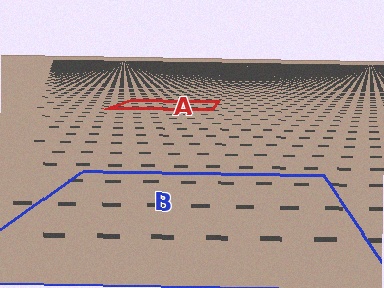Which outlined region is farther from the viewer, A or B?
Region A is farther from the viewer — the texture elements inside it appear smaller and more densely packed.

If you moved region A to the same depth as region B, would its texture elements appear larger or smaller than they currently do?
They would appear larger. At a closer depth, the same texture elements are projected at a bigger on-screen size.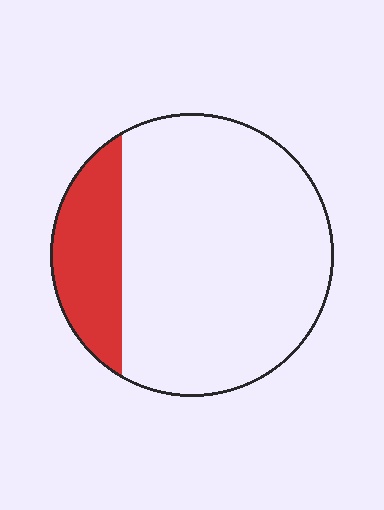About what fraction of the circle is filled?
About one fifth (1/5).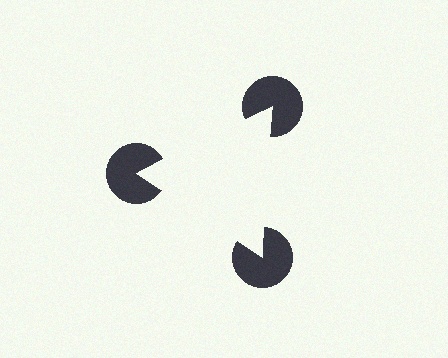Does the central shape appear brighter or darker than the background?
It typically appears slightly brighter than the background, even though no actual brightness change is drawn.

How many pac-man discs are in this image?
There are 3 — one at each vertex of the illusory triangle.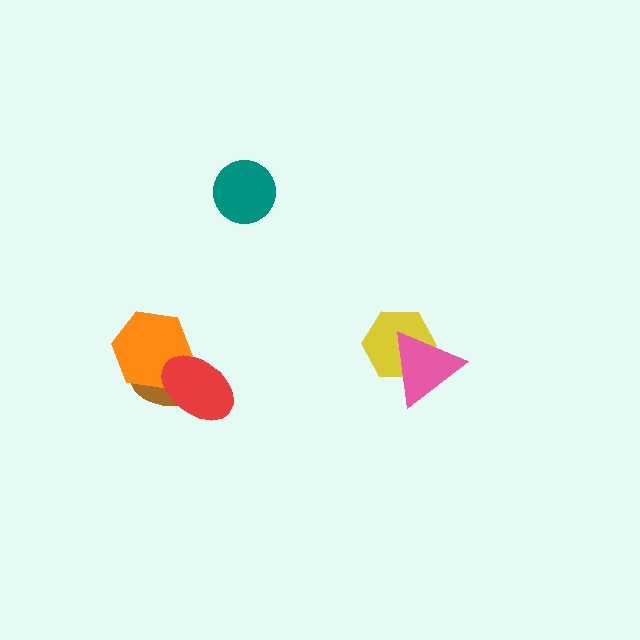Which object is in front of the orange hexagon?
The red ellipse is in front of the orange hexagon.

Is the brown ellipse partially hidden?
Yes, it is partially covered by another shape.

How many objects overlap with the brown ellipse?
2 objects overlap with the brown ellipse.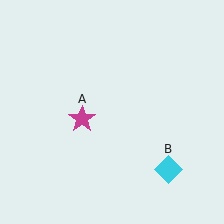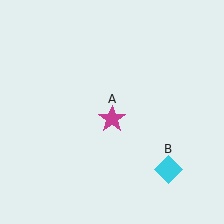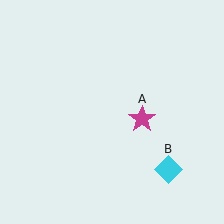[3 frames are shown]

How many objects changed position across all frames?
1 object changed position: magenta star (object A).